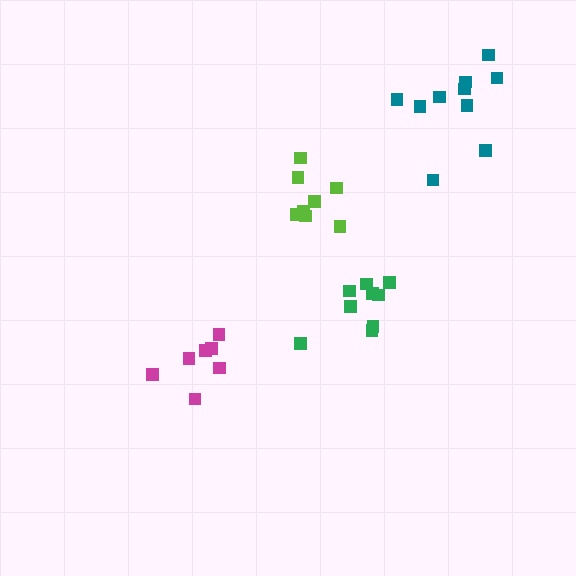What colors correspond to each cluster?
The clusters are colored: teal, magenta, lime, green.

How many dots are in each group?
Group 1: 10 dots, Group 2: 7 dots, Group 3: 8 dots, Group 4: 9 dots (34 total).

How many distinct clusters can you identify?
There are 4 distinct clusters.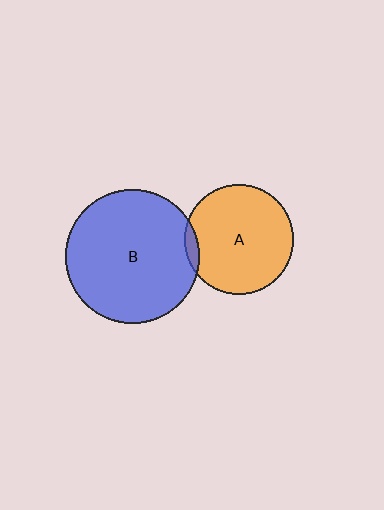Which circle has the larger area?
Circle B (blue).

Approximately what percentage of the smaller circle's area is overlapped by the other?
Approximately 5%.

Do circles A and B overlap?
Yes.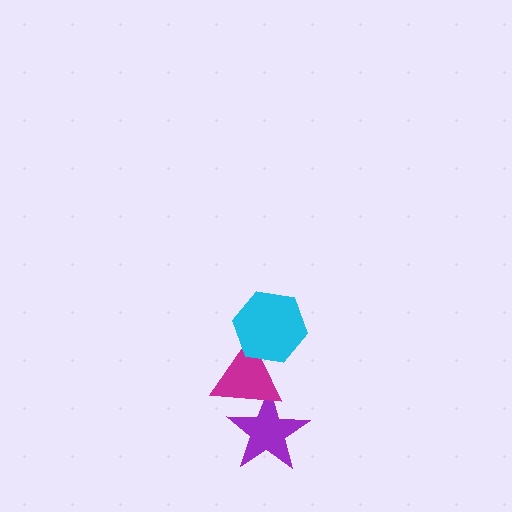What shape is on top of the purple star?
The magenta triangle is on top of the purple star.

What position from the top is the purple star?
The purple star is 3rd from the top.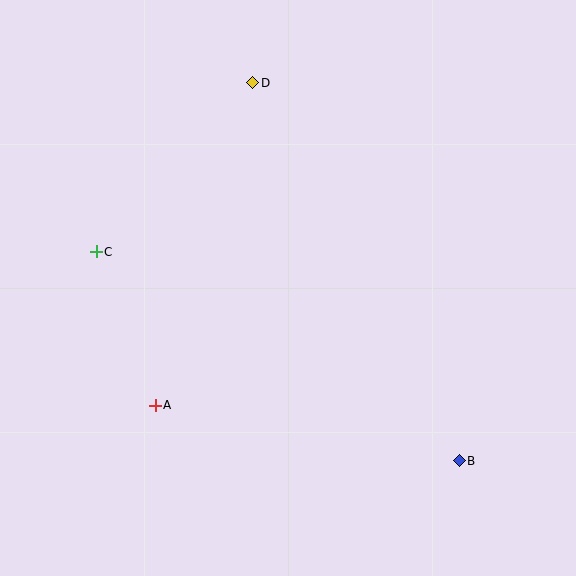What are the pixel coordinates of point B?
Point B is at (459, 461).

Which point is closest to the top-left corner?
Point D is closest to the top-left corner.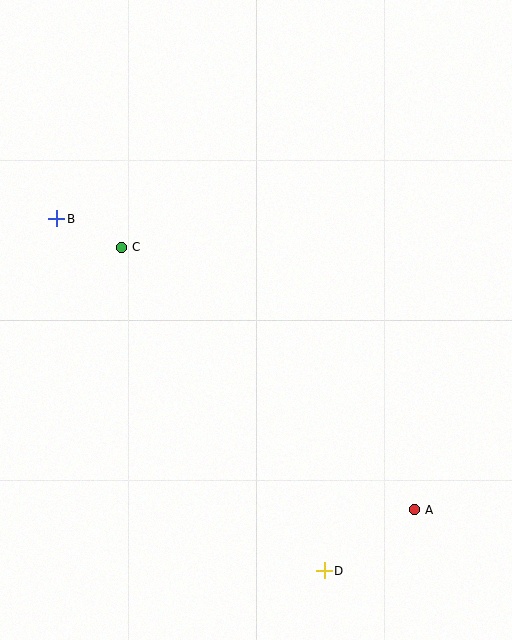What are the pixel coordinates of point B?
Point B is at (57, 219).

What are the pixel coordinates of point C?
Point C is at (122, 247).